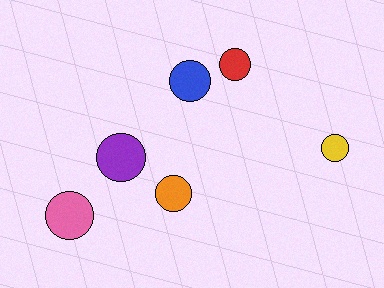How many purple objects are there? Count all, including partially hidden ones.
There is 1 purple object.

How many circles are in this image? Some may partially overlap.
There are 6 circles.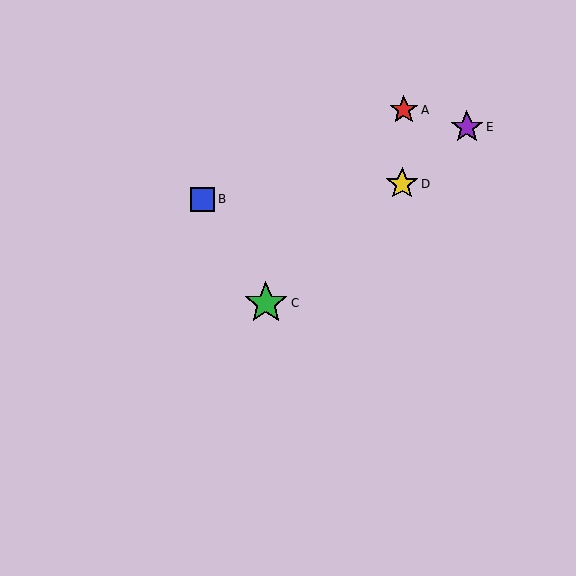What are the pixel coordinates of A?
Object A is at (404, 110).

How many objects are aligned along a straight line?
3 objects (C, D, E) are aligned along a straight line.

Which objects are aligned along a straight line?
Objects C, D, E are aligned along a straight line.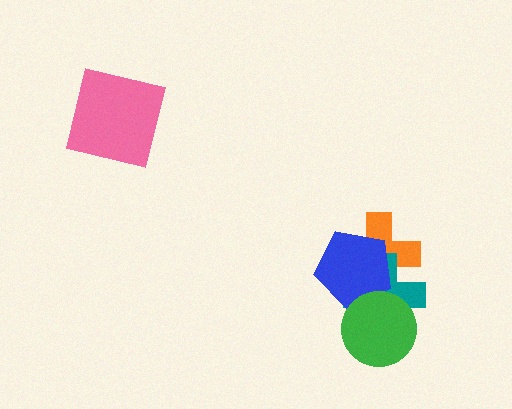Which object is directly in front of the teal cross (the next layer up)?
The blue pentagon is directly in front of the teal cross.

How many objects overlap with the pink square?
0 objects overlap with the pink square.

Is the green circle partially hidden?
No, no other shape covers it.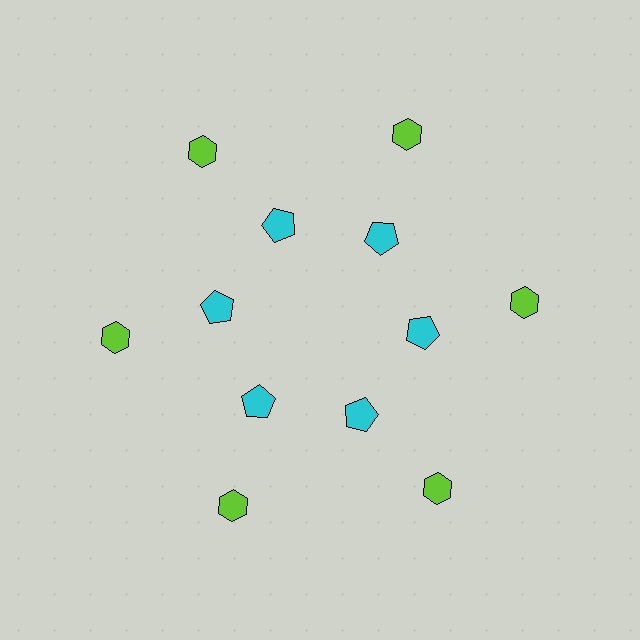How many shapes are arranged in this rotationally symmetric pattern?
There are 12 shapes, arranged in 6 groups of 2.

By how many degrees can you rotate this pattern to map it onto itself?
The pattern maps onto itself every 60 degrees of rotation.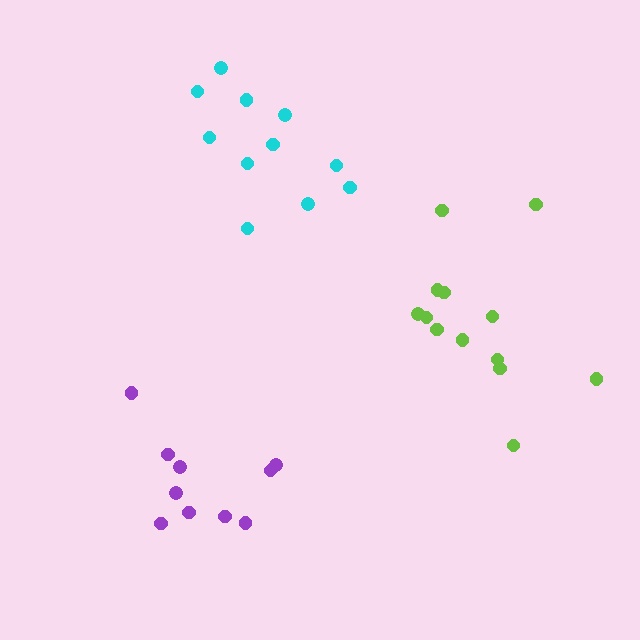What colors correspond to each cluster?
The clusters are colored: purple, lime, cyan.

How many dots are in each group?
Group 1: 10 dots, Group 2: 13 dots, Group 3: 11 dots (34 total).